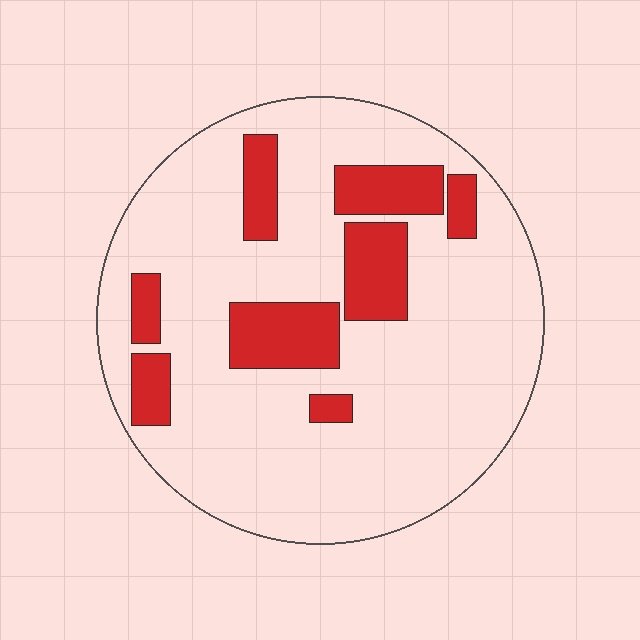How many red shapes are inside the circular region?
8.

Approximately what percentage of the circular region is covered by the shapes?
Approximately 20%.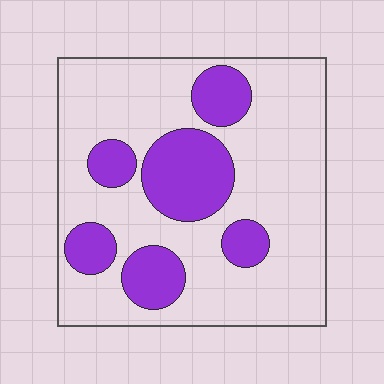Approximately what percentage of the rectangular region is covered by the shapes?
Approximately 25%.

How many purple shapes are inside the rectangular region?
6.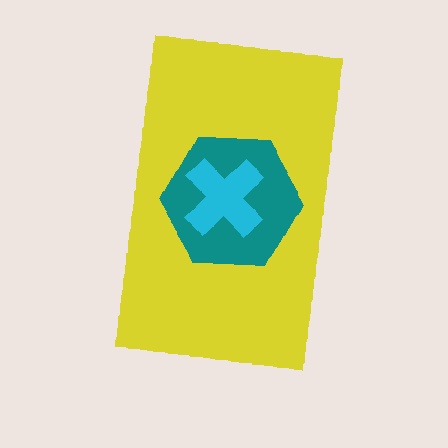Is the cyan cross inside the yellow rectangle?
Yes.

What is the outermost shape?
The yellow rectangle.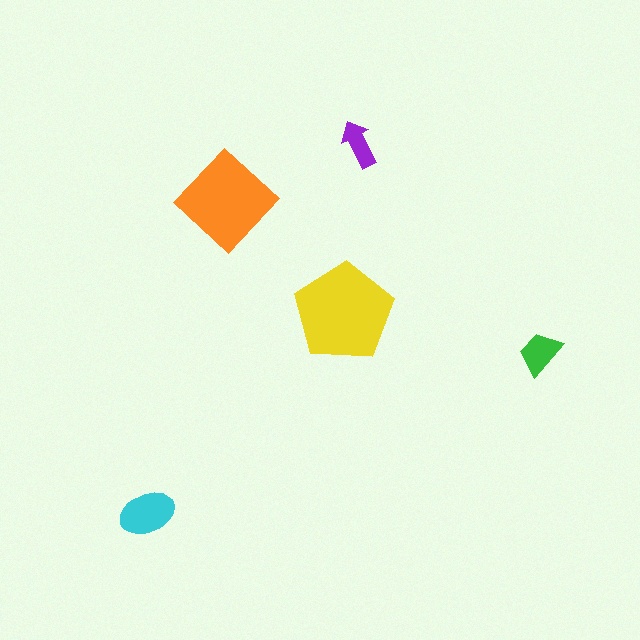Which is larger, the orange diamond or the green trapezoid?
The orange diamond.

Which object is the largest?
The yellow pentagon.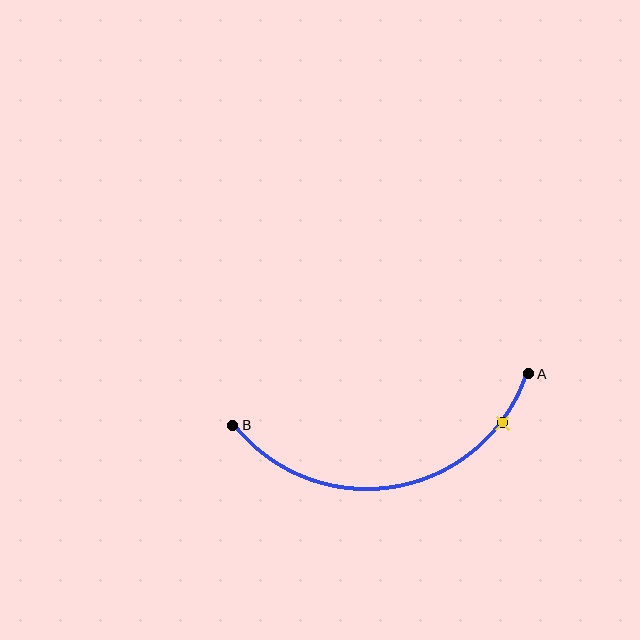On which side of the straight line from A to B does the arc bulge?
The arc bulges below the straight line connecting A and B.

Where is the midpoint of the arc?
The arc midpoint is the point on the curve farthest from the straight line joining A and B. It sits below that line.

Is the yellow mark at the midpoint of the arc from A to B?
No. The yellow mark lies on the arc but is closer to endpoint A. The arc midpoint would be at the point on the curve equidistant along the arc from both A and B.